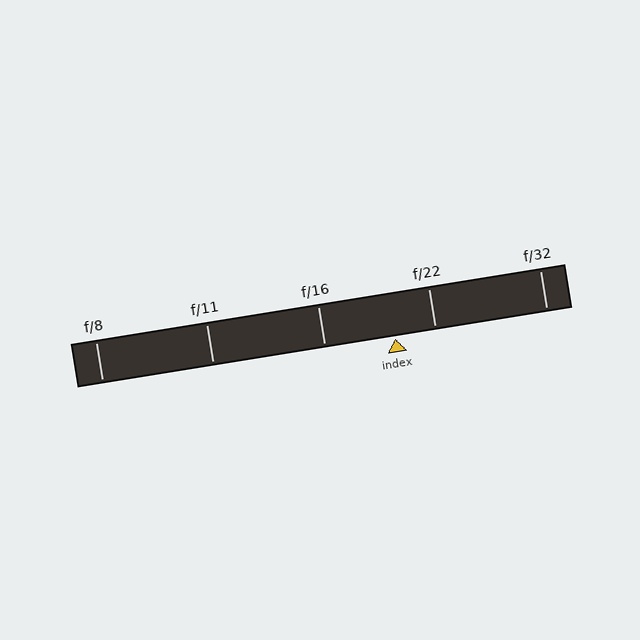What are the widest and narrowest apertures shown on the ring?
The widest aperture shown is f/8 and the narrowest is f/32.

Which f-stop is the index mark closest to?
The index mark is closest to f/22.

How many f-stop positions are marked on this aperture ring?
There are 5 f-stop positions marked.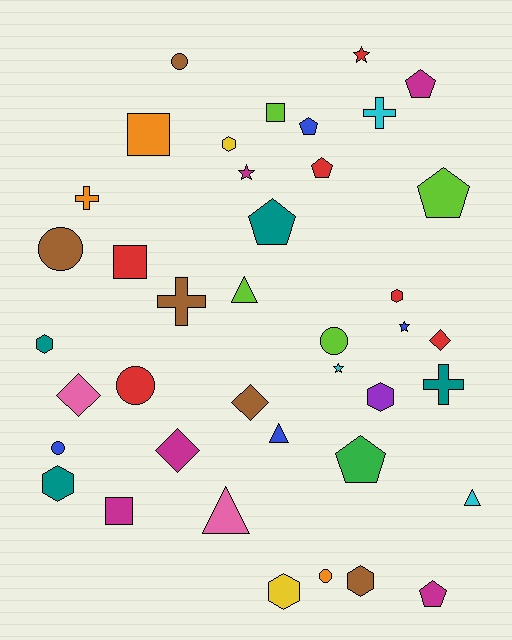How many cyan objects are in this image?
There are 3 cyan objects.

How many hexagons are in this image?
There are 7 hexagons.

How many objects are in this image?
There are 40 objects.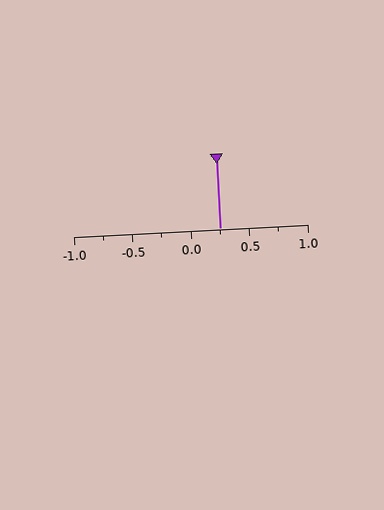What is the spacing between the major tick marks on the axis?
The major ticks are spaced 0.5 apart.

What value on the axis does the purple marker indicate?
The marker indicates approximately 0.25.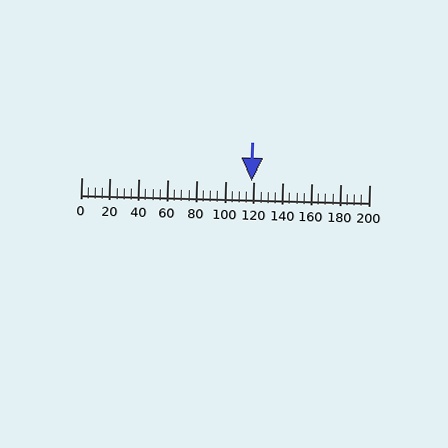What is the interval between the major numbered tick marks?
The major tick marks are spaced 20 units apart.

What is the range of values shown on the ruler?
The ruler shows values from 0 to 200.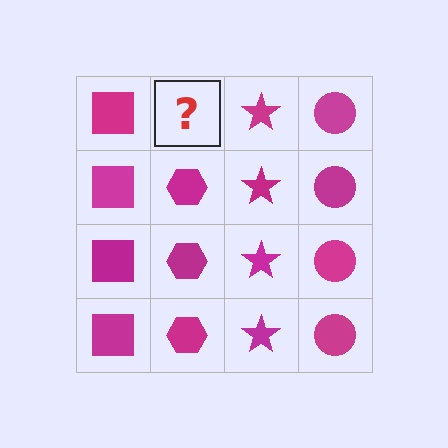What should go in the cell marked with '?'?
The missing cell should contain a magenta hexagon.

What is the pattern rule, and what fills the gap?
The rule is that each column has a consistent shape. The gap should be filled with a magenta hexagon.